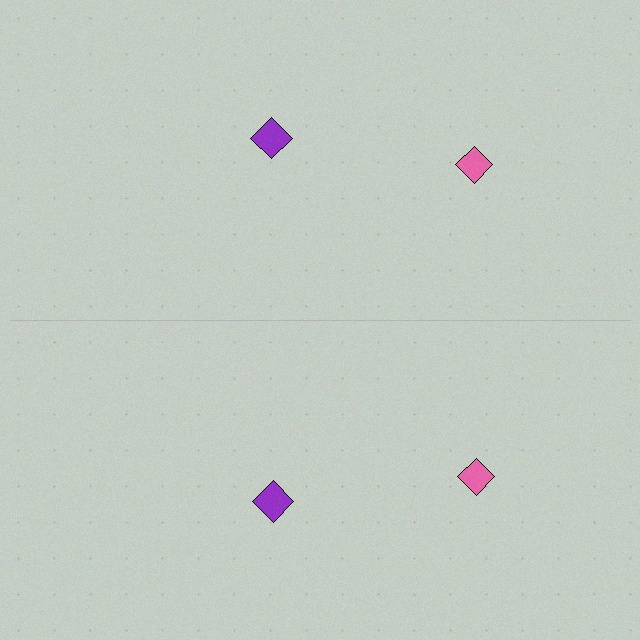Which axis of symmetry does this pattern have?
The pattern has a horizontal axis of symmetry running through the center of the image.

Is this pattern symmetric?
Yes, this pattern has bilateral (reflection) symmetry.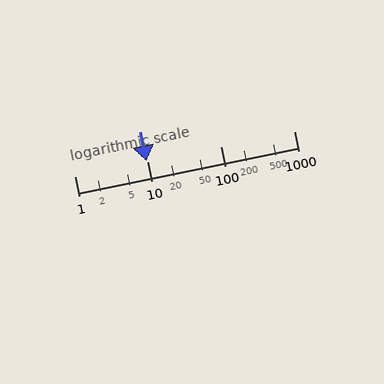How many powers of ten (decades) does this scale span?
The scale spans 3 decades, from 1 to 1000.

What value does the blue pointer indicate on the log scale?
The pointer indicates approximately 9.6.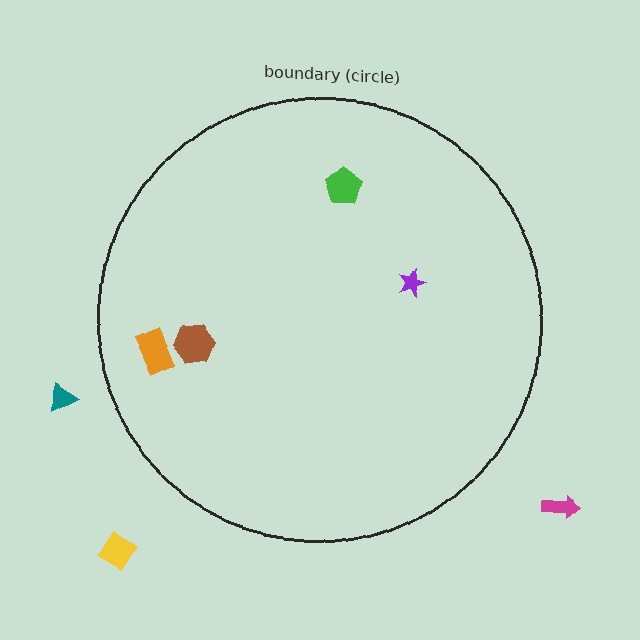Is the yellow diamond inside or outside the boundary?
Outside.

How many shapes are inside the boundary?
4 inside, 3 outside.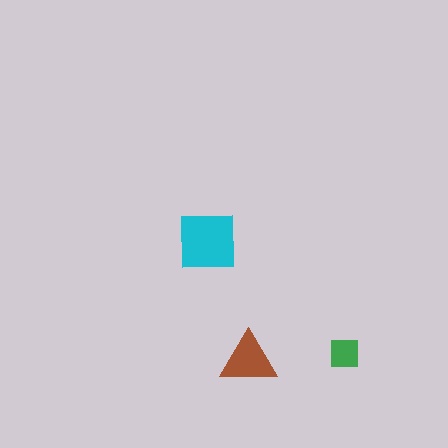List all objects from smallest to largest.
The green square, the brown triangle, the cyan square.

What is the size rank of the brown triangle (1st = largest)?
2nd.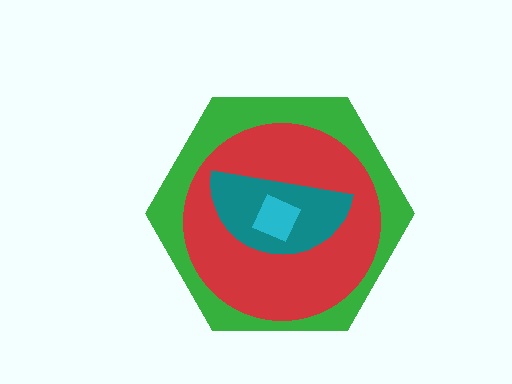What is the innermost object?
The cyan square.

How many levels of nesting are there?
4.